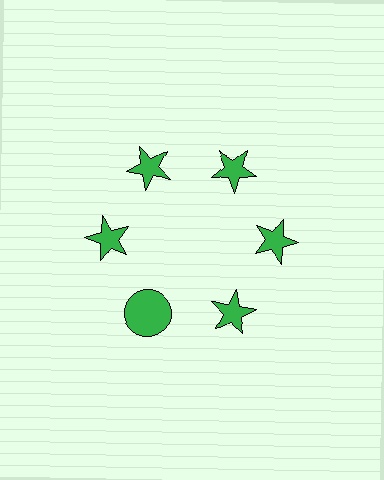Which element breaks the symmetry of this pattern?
The green circle at roughly the 7 o'clock position breaks the symmetry. All other shapes are green stars.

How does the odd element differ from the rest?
It has a different shape: circle instead of star.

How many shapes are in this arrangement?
There are 6 shapes arranged in a ring pattern.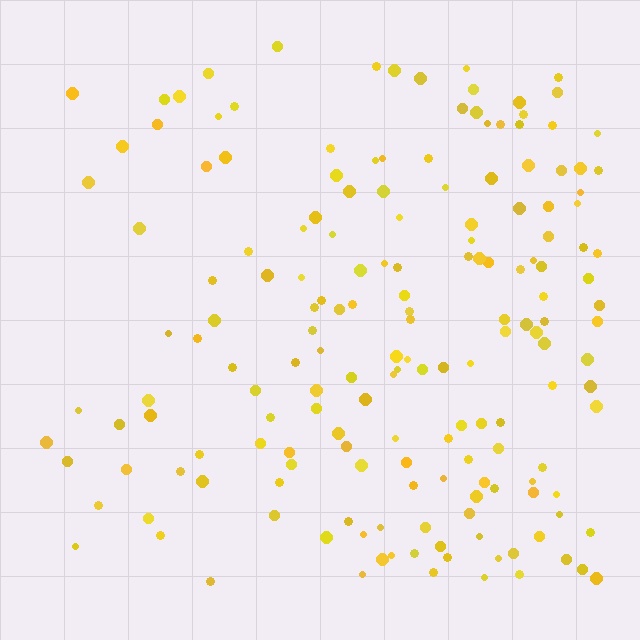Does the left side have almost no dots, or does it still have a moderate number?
Still a moderate number, just noticeably fewer than the right.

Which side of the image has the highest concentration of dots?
The right.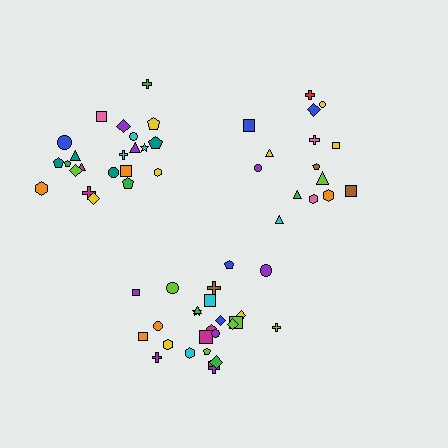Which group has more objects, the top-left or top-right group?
The top-left group.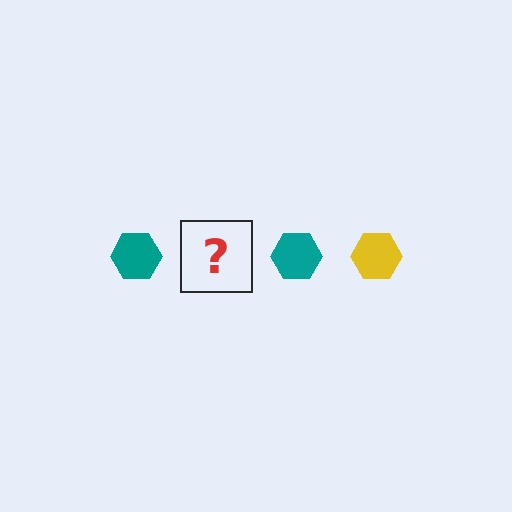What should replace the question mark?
The question mark should be replaced with a yellow hexagon.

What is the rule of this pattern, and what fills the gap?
The rule is that the pattern cycles through teal, yellow hexagons. The gap should be filled with a yellow hexagon.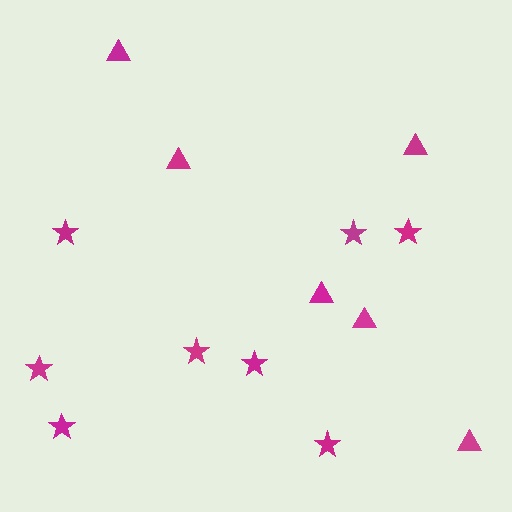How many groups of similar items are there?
There are 2 groups: one group of stars (8) and one group of triangles (6).